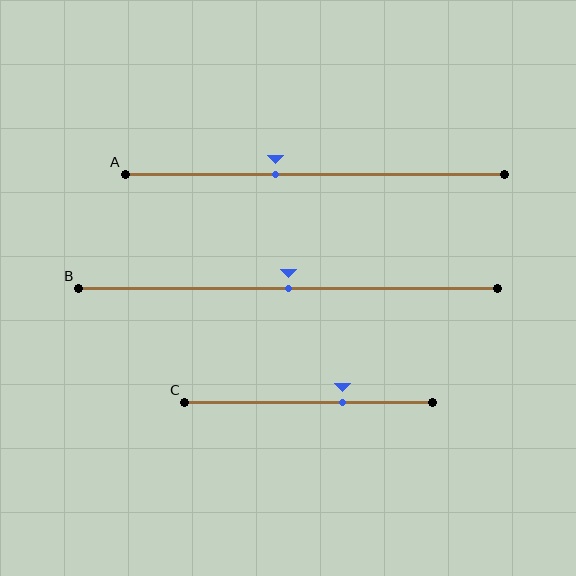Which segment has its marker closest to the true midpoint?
Segment B has its marker closest to the true midpoint.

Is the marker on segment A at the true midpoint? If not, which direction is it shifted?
No, the marker on segment A is shifted to the left by about 10% of the segment length.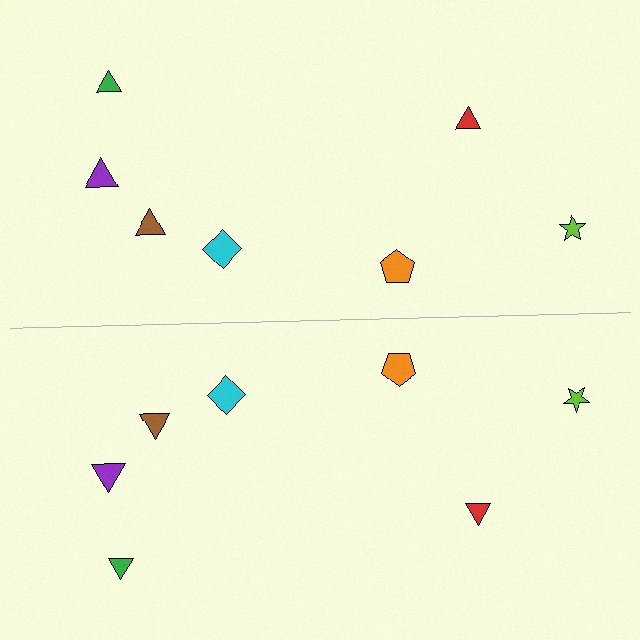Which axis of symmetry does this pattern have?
The pattern has a horizontal axis of symmetry running through the center of the image.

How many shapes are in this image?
There are 14 shapes in this image.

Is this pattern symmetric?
Yes, this pattern has bilateral (reflection) symmetry.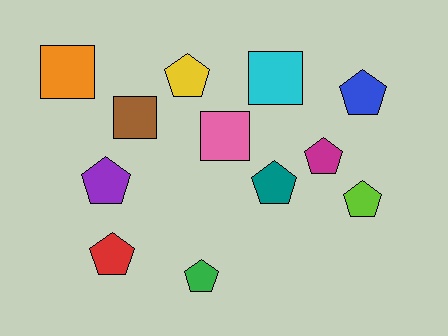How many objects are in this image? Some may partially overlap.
There are 12 objects.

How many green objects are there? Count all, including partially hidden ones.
There is 1 green object.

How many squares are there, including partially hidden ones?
There are 4 squares.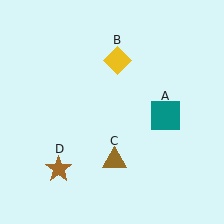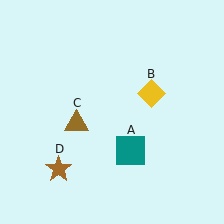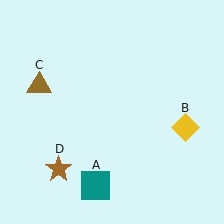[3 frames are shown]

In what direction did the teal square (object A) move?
The teal square (object A) moved down and to the left.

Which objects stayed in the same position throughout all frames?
Brown star (object D) remained stationary.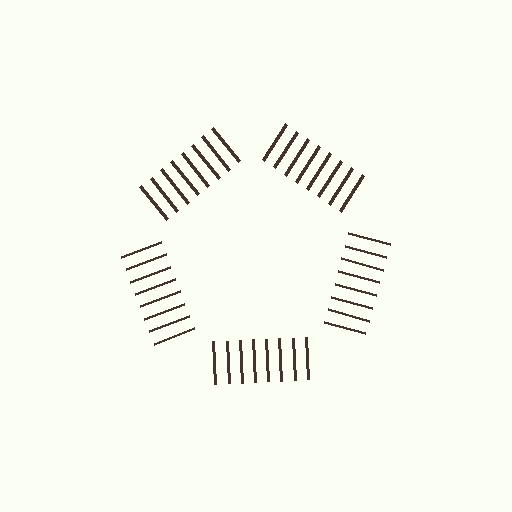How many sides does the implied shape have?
5 sides — the line-ends trace a pentagon.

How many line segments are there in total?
40 — 8 along each of the 5 edges.